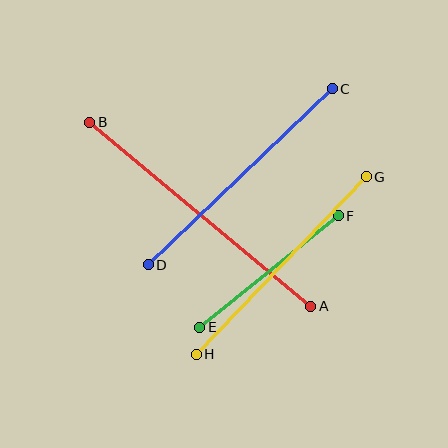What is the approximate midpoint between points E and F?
The midpoint is at approximately (269, 272) pixels.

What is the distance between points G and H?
The distance is approximately 246 pixels.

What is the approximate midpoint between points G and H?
The midpoint is at approximately (281, 265) pixels.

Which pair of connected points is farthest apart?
Points A and B are farthest apart.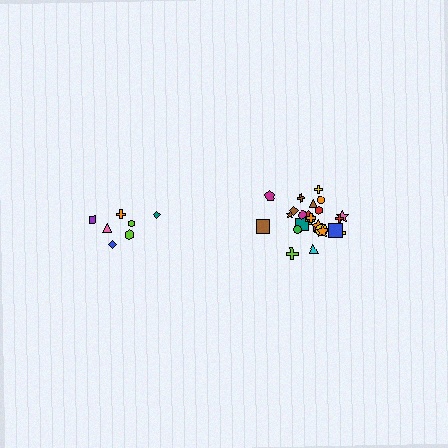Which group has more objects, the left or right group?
The right group.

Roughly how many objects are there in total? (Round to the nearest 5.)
Roughly 30 objects in total.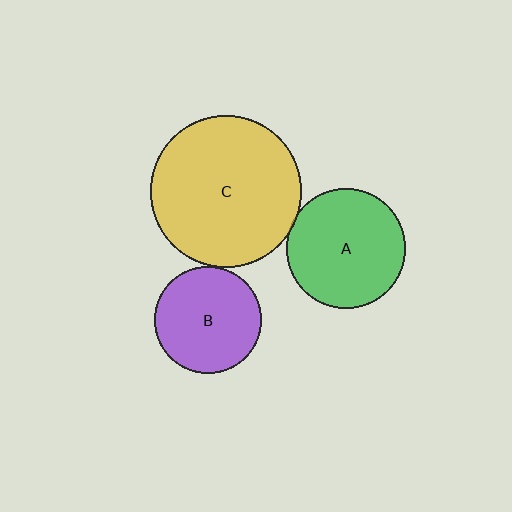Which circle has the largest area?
Circle C (yellow).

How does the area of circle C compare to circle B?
Approximately 2.0 times.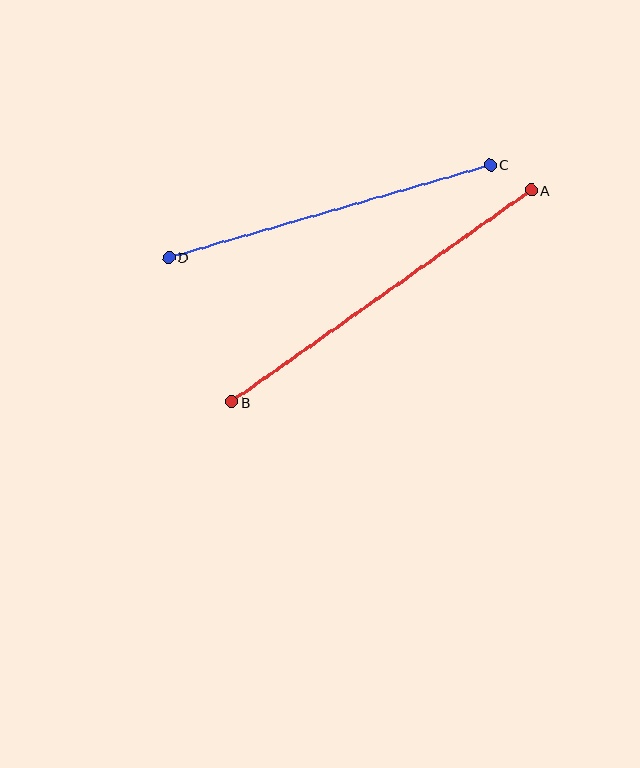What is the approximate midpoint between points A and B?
The midpoint is at approximately (382, 296) pixels.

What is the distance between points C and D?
The distance is approximately 335 pixels.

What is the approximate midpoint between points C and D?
The midpoint is at approximately (330, 211) pixels.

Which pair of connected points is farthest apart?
Points A and B are farthest apart.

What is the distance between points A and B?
The distance is approximately 366 pixels.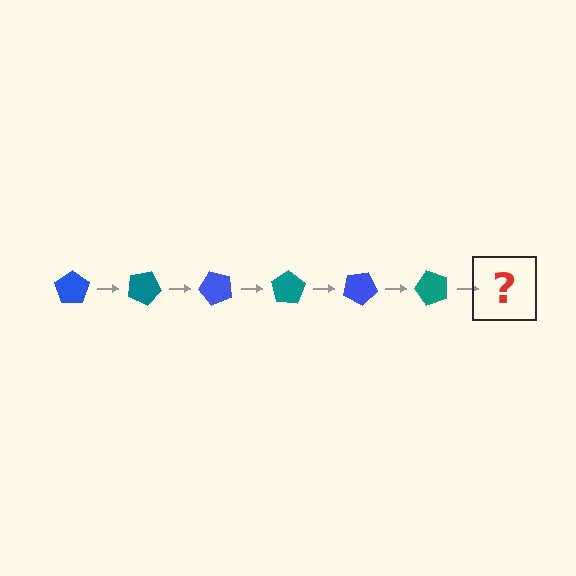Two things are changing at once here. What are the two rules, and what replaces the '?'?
The two rules are that it rotates 25 degrees each step and the color cycles through blue and teal. The '?' should be a blue pentagon, rotated 150 degrees from the start.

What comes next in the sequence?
The next element should be a blue pentagon, rotated 150 degrees from the start.